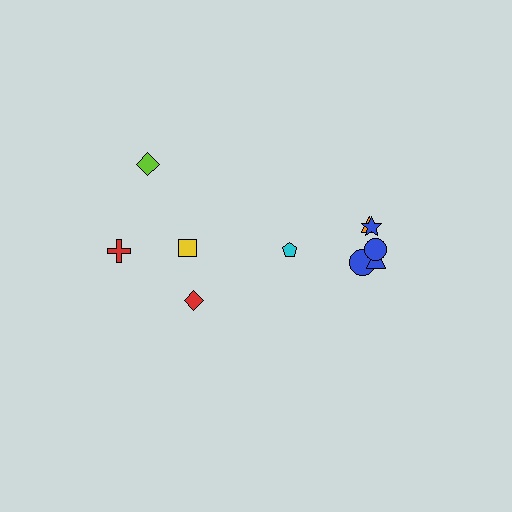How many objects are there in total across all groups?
There are 10 objects.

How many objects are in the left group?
There are 4 objects.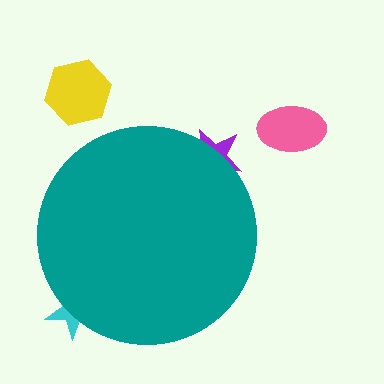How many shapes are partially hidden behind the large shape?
2 shapes are partially hidden.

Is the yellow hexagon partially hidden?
No, the yellow hexagon is fully visible.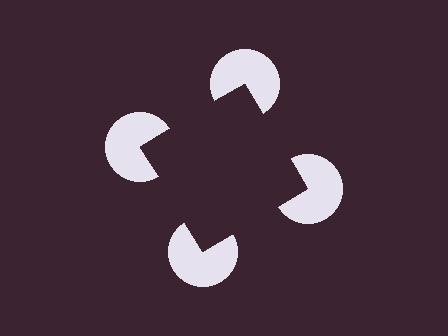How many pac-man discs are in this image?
There are 4 — one at each vertex of the illusory square.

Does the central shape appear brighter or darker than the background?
It typically appears slightly darker than the background, even though no actual brightness change is drawn.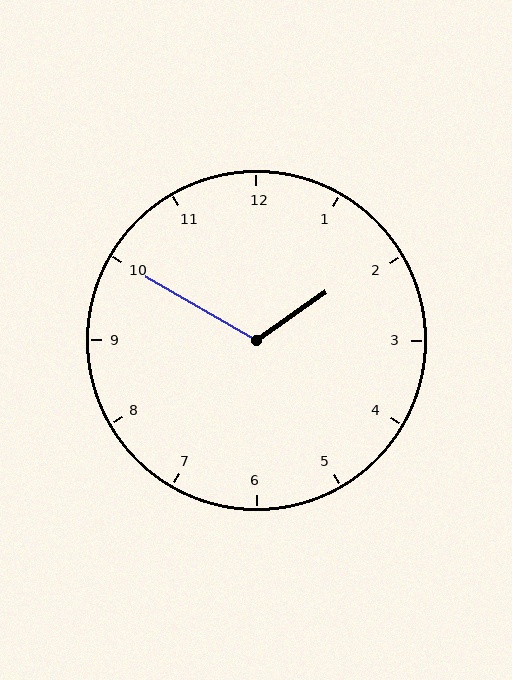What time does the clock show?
1:50.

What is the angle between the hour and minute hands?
Approximately 115 degrees.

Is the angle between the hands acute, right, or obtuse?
It is obtuse.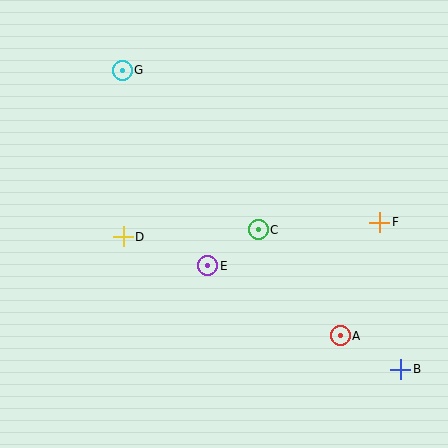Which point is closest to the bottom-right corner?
Point B is closest to the bottom-right corner.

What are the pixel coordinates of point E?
Point E is at (208, 266).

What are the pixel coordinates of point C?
Point C is at (258, 230).